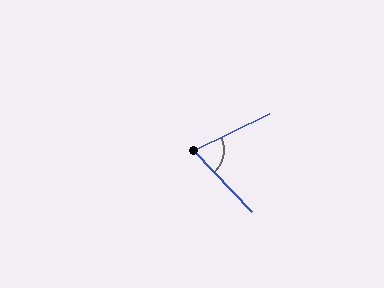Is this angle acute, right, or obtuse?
It is acute.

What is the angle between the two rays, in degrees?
Approximately 72 degrees.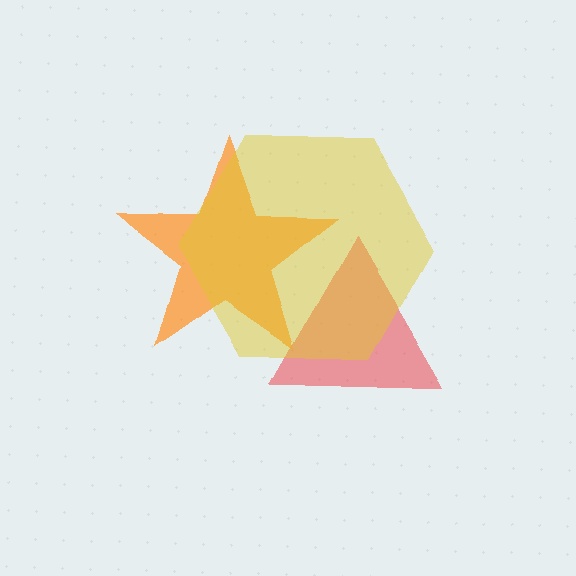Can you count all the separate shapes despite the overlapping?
Yes, there are 3 separate shapes.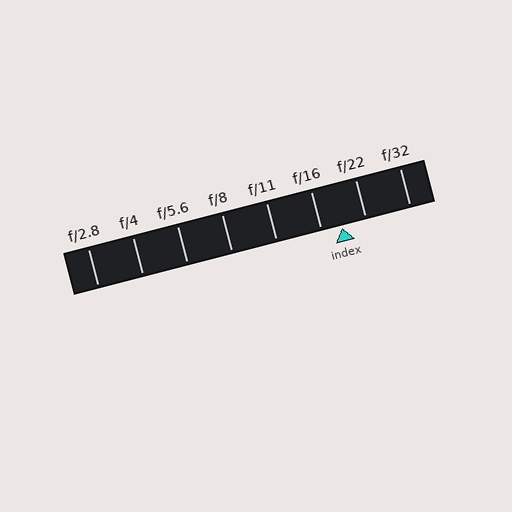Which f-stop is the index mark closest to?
The index mark is closest to f/16.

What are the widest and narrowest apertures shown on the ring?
The widest aperture shown is f/2.8 and the narrowest is f/32.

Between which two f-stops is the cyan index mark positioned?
The index mark is between f/16 and f/22.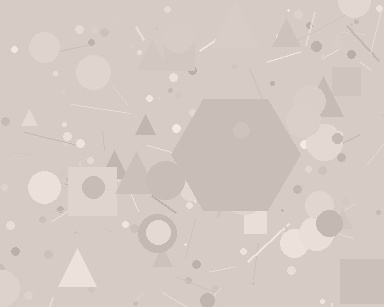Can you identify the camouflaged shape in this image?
The camouflaged shape is a hexagon.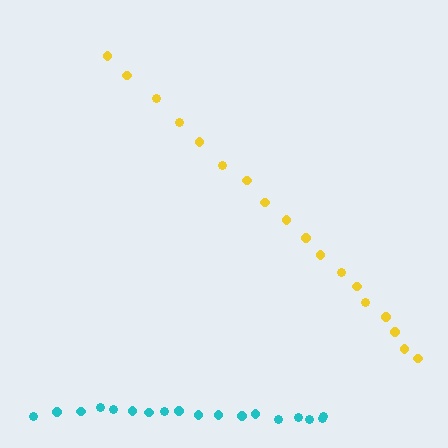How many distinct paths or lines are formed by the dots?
There are 2 distinct paths.